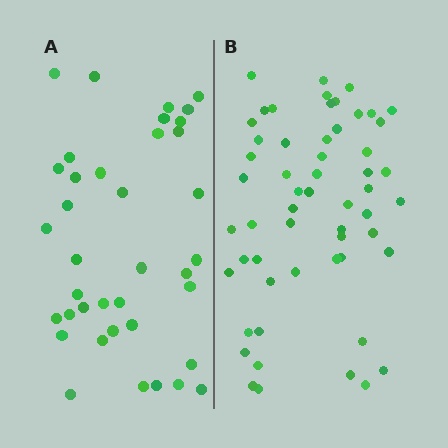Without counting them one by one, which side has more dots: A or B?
Region B (the right region) has more dots.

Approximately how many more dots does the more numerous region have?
Region B has approximately 20 more dots than region A.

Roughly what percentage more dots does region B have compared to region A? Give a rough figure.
About 45% more.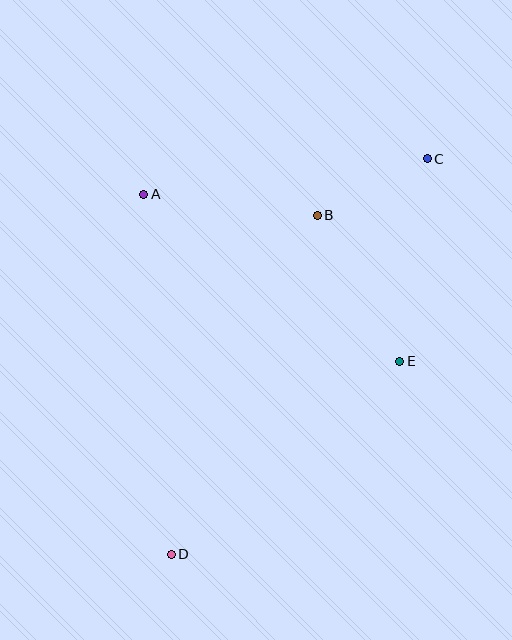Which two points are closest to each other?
Points B and C are closest to each other.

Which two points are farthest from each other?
Points C and D are farthest from each other.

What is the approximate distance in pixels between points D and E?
The distance between D and E is approximately 299 pixels.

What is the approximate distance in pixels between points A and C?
The distance between A and C is approximately 286 pixels.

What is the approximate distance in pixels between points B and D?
The distance between B and D is approximately 369 pixels.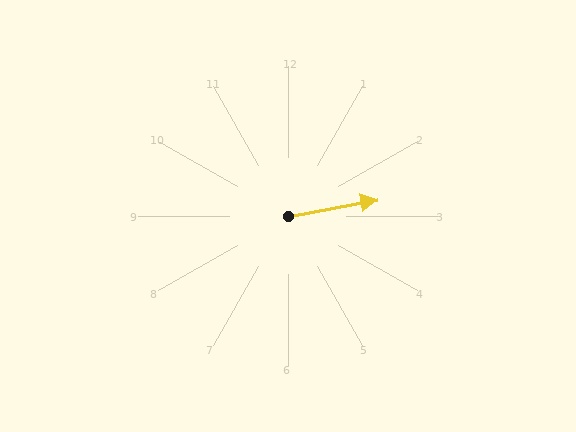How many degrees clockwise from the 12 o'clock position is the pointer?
Approximately 79 degrees.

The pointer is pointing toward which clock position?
Roughly 3 o'clock.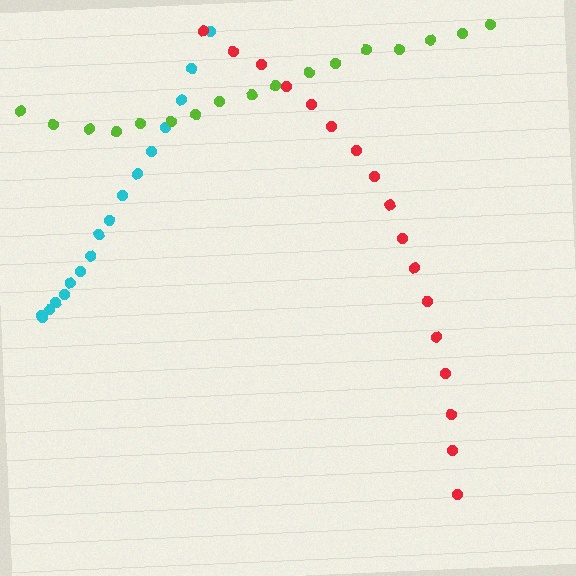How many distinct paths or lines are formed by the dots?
There are 3 distinct paths.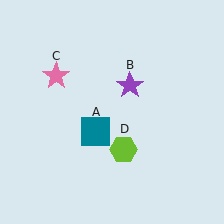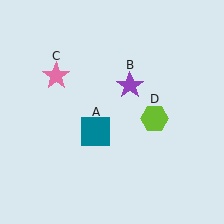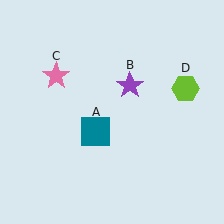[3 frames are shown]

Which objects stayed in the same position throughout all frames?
Teal square (object A) and purple star (object B) and pink star (object C) remained stationary.